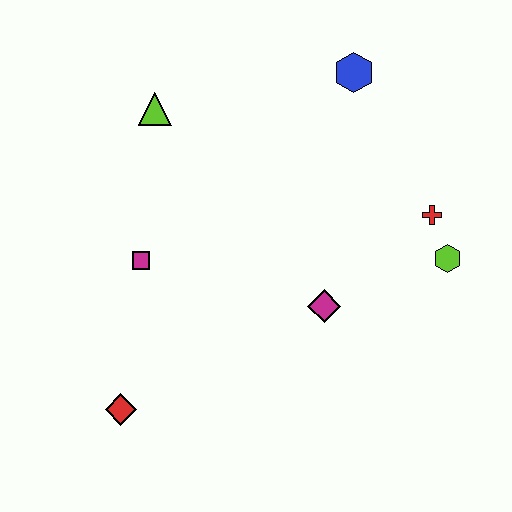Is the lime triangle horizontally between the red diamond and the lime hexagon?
Yes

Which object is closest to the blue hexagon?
The red cross is closest to the blue hexagon.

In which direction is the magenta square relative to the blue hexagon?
The magenta square is to the left of the blue hexagon.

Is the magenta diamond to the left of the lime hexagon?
Yes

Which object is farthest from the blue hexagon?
The red diamond is farthest from the blue hexagon.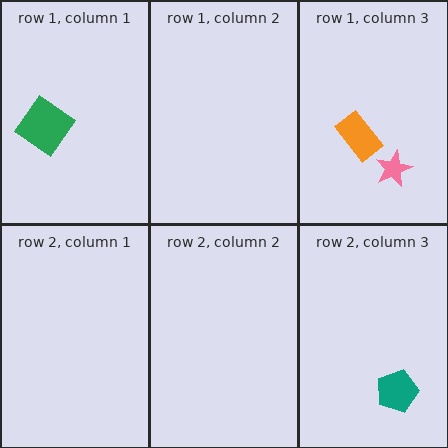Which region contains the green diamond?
The row 1, column 1 region.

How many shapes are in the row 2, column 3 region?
1.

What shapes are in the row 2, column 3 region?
The teal pentagon.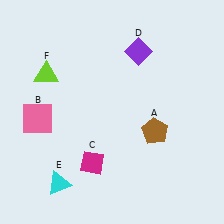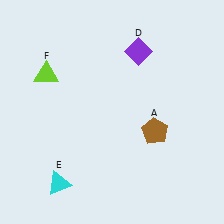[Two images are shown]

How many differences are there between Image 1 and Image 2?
There are 2 differences between the two images.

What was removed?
The pink square (B), the magenta diamond (C) were removed in Image 2.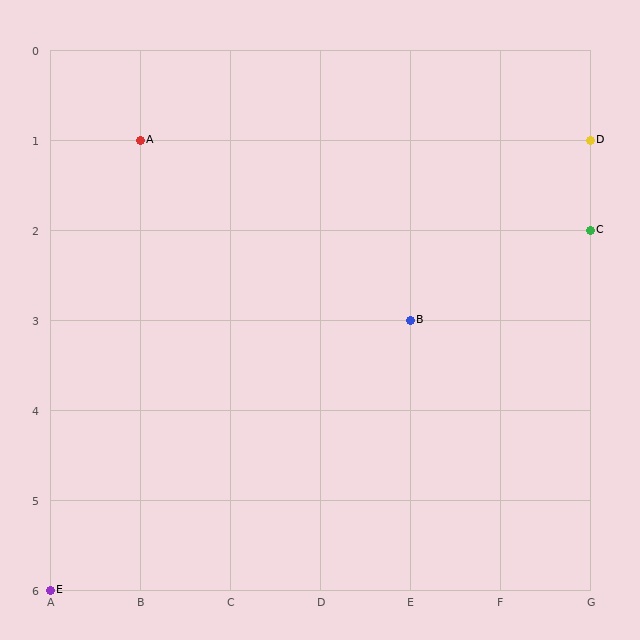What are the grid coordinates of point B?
Point B is at grid coordinates (E, 3).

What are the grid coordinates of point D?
Point D is at grid coordinates (G, 1).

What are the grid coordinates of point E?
Point E is at grid coordinates (A, 6).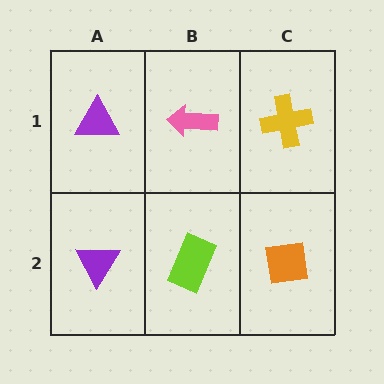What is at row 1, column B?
A pink arrow.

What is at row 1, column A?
A purple triangle.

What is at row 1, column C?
A yellow cross.